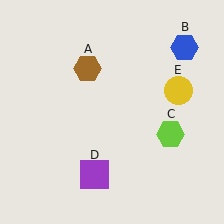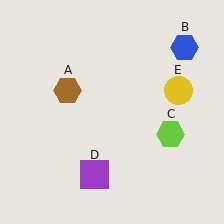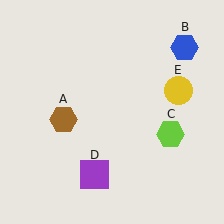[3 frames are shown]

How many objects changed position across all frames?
1 object changed position: brown hexagon (object A).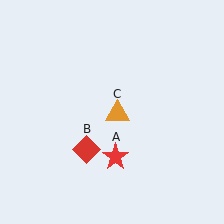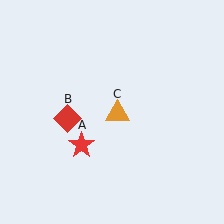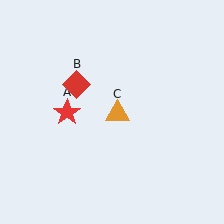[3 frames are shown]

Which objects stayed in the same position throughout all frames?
Orange triangle (object C) remained stationary.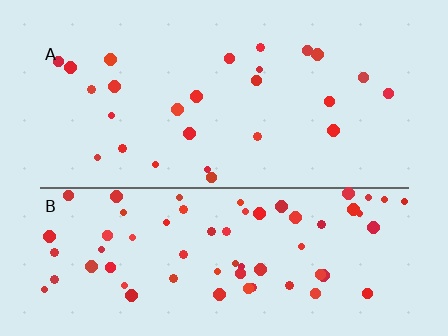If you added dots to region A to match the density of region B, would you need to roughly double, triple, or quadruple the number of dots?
Approximately triple.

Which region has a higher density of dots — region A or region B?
B (the bottom).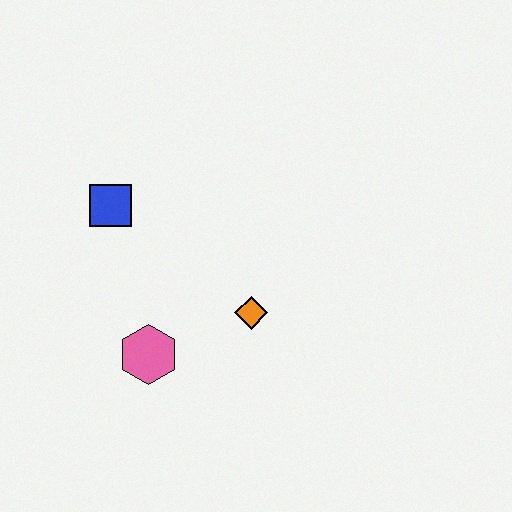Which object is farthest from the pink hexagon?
The blue square is farthest from the pink hexagon.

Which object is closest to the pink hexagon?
The orange diamond is closest to the pink hexagon.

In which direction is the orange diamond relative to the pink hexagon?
The orange diamond is to the right of the pink hexagon.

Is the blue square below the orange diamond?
No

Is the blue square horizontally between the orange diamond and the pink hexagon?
No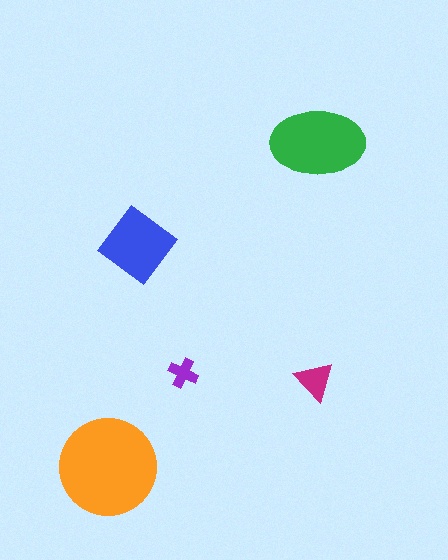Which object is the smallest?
The purple cross.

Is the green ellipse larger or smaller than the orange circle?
Smaller.